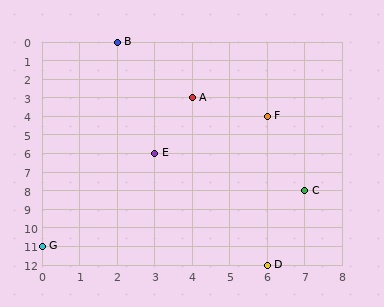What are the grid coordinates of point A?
Point A is at grid coordinates (4, 3).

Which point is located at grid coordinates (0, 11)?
Point G is at (0, 11).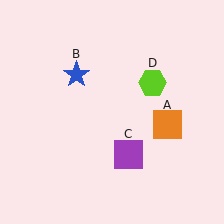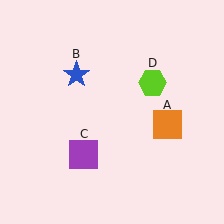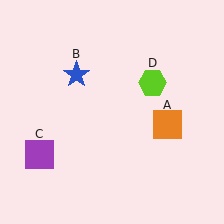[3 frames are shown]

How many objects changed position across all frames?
1 object changed position: purple square (object C).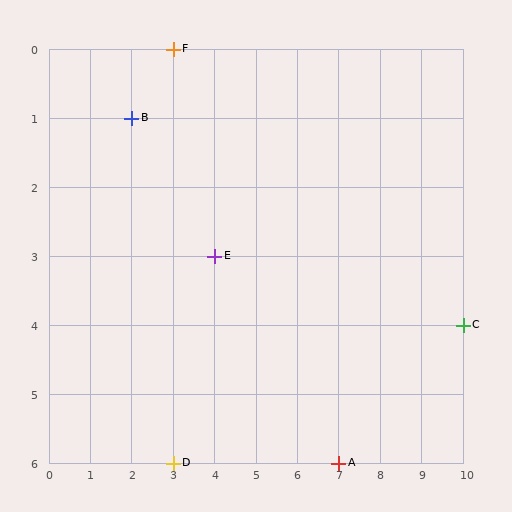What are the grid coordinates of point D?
Point D is at grid coordinates (3, 6).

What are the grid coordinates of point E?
Point E is at grid coordinates (4, 3).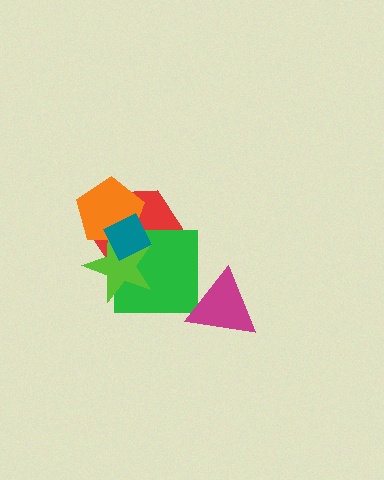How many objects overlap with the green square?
3 objects overlap with the green square.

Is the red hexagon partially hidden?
Yes, it is partially covered by another shape.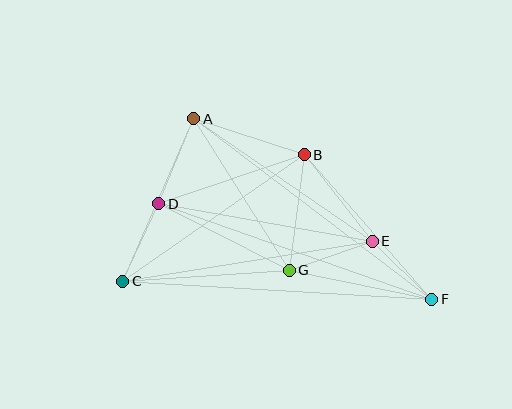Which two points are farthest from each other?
Points C and F are farthest from each other.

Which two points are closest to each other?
Points E and F are closest to each other.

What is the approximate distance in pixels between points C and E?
The distance between C and E is approximately 252 pixels.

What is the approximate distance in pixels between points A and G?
The distance between A and G is approximately 179 pixels.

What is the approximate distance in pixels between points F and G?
The distance between F and G is approximately 146 pixels.